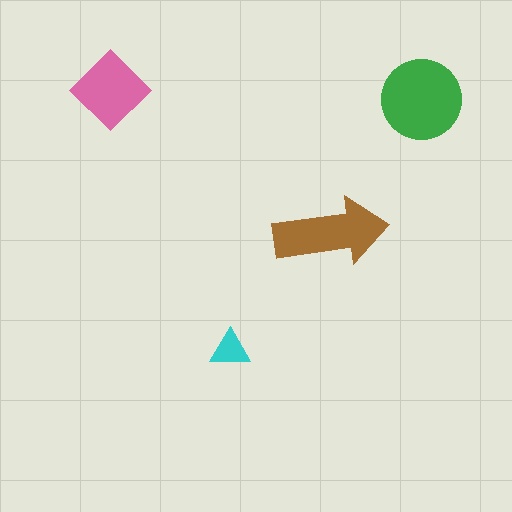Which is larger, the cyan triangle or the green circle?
The green circle.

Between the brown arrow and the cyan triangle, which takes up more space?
The brown arrow.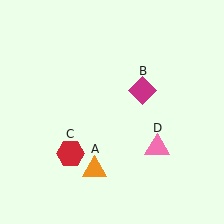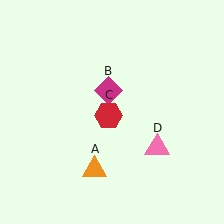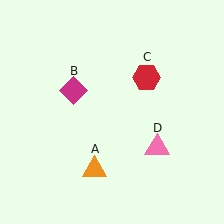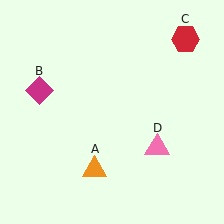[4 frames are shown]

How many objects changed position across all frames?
2 objects changed position: magenta diamond (object B), red hexagon (object C).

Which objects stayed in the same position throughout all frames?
Orange triangle (object A) and pink triangle (object D) remained stationary.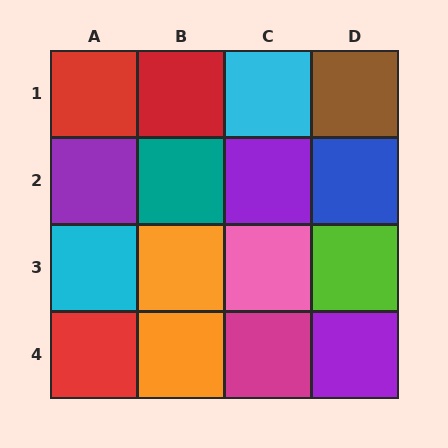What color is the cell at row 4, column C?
Magenta.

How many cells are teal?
1 cell is teal.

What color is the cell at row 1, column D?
Brown.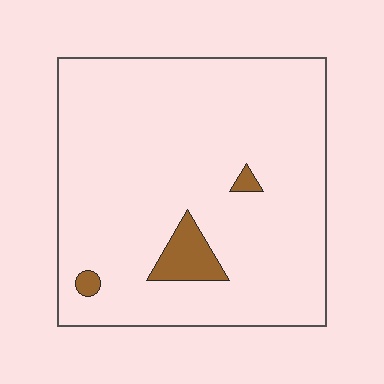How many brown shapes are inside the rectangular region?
3.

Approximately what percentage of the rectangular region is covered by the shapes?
Approximately 5%.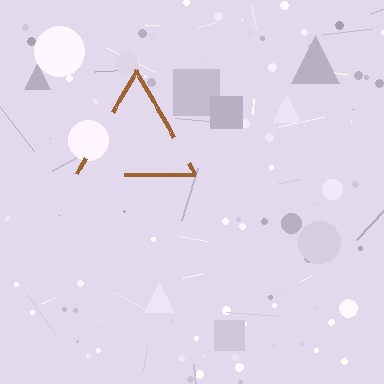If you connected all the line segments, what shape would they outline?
They would outline a triangle.